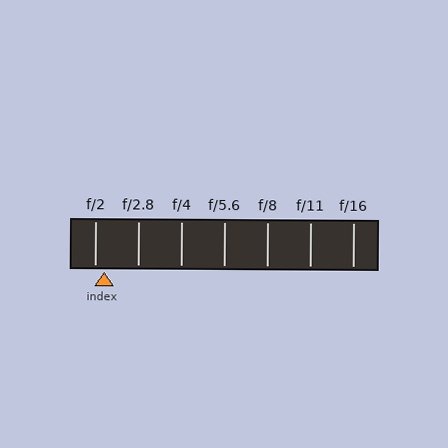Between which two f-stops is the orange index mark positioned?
The index mark is between f/2 and f/2.8.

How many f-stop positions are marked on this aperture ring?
There are 7 f-stop positions marked.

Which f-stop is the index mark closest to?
The index mark is closest to f/2.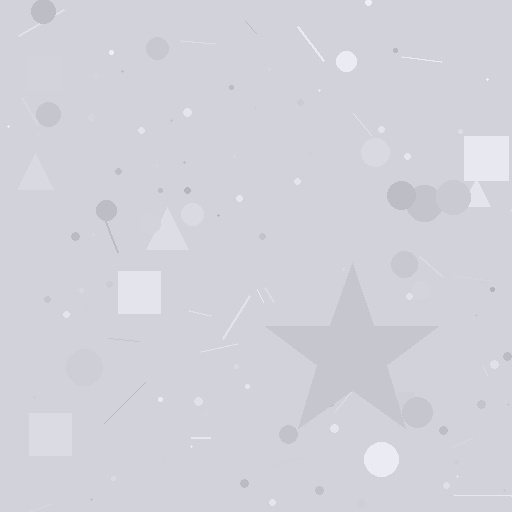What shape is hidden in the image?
A star is hidden in the image.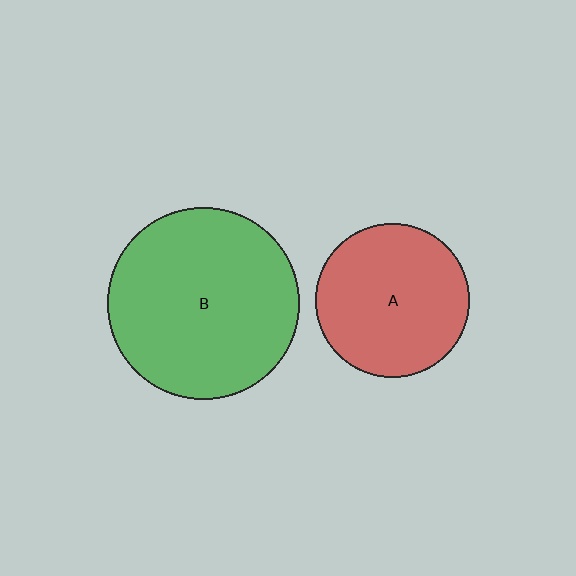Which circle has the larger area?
Circle B (green).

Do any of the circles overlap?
No, none of the circles overlap.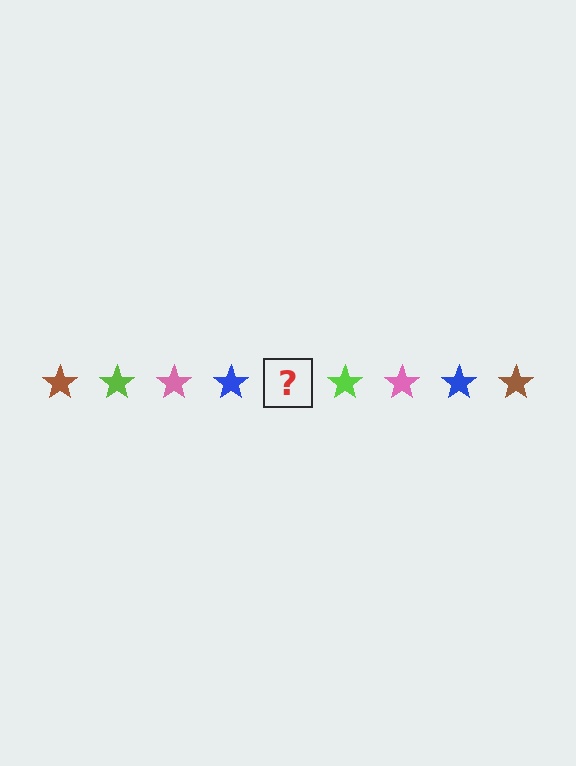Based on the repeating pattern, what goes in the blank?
The blank should be a brown star.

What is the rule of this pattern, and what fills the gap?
The rule is that the pattern cycles through brown, lime, pink, blue stars. The gap should be filled with a brown star.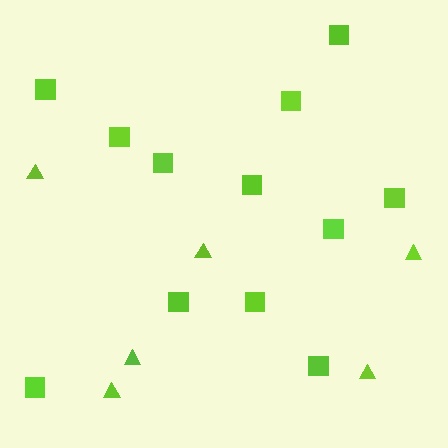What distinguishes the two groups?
There are 2 groups: one group of triangles (6) and one group of squares (12).